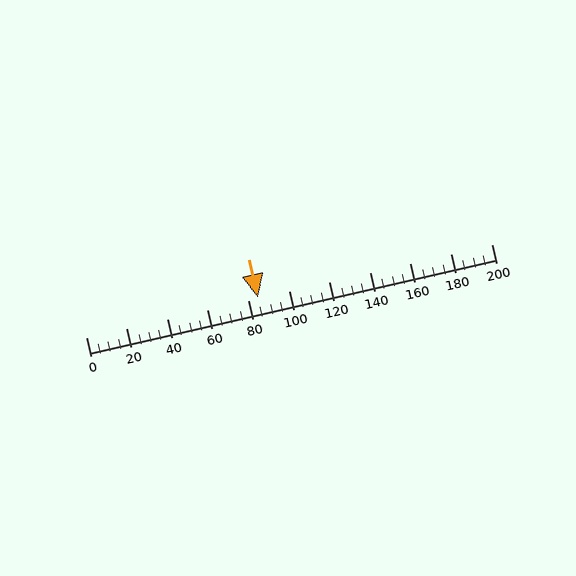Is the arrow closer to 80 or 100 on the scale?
The arrow is closer to 80.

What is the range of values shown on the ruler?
The ruler shows values from 0 to 200.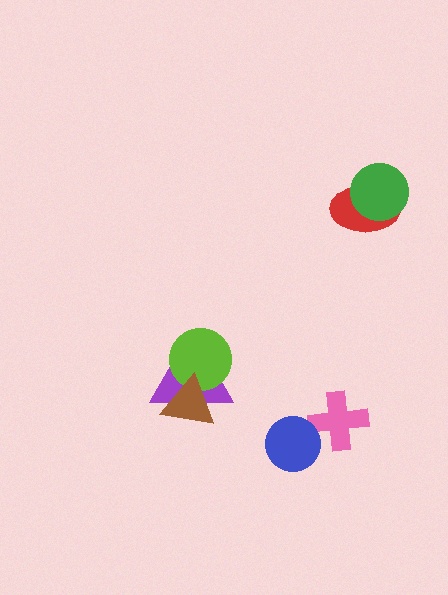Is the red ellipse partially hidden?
Yes, it is partially covered by another shape.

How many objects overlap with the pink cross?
1 object overlaps with the pink cross.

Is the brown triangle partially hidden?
No, no other shape covers it.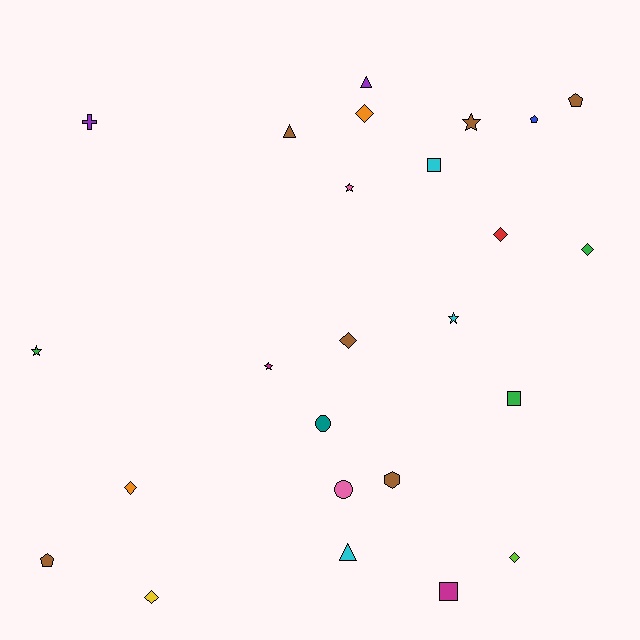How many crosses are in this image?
There is 1 cross.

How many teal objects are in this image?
There is 1 teal object.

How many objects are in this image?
There are 25 objects.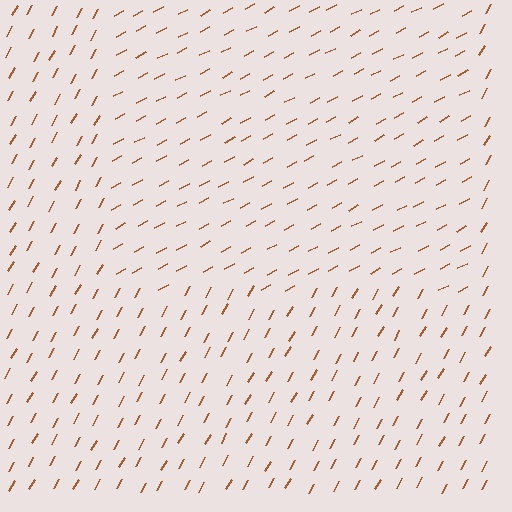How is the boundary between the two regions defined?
The boundary is defined purely by a change in line orientation (approximately 33 degrees difference). All lines are the same color and thickness.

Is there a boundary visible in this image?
Yes, there is a texture boundary formed by a change in line orientation.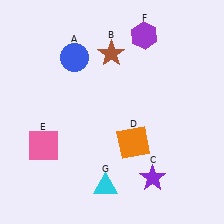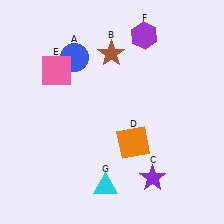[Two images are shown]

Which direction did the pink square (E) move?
The pink square (E) moved up.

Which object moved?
The pink square (E) moved up.